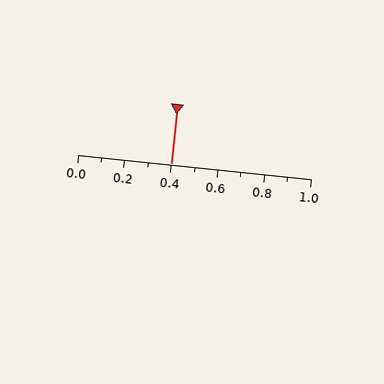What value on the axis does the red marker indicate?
The marker indicates approximately 0.4.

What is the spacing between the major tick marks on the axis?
The major ticks are spaced 0.2 apart.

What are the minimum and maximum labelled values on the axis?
The axis runs from 0.0 to 1.0.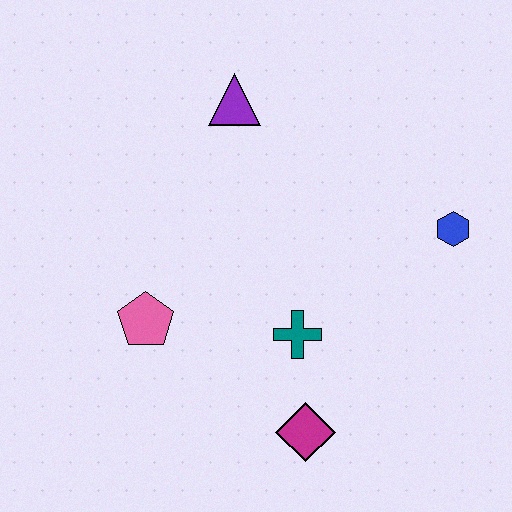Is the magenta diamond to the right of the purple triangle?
Yes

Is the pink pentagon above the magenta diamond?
Yes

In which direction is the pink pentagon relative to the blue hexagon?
The pink pentagon is to the left of the blue hexagon.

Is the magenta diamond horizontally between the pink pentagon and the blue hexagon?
Yes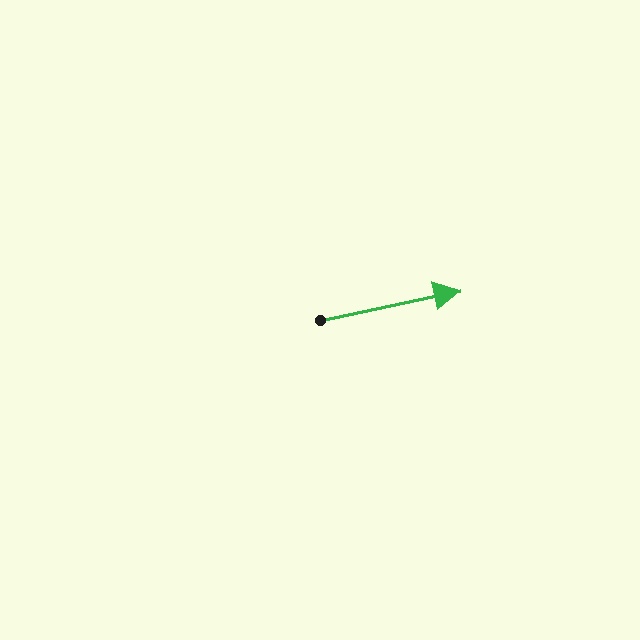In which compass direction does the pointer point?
East.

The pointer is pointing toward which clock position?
Roughly 3 o'clock.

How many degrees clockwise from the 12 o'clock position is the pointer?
Approximately 78 degrees.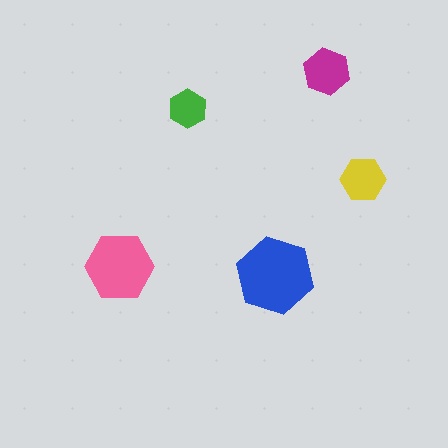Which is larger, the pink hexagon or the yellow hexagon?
The pink one.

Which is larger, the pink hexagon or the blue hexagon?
The blue one.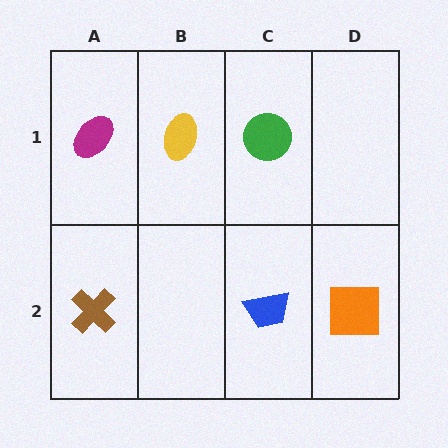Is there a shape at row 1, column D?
No, that cell is empty.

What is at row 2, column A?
A brown cross.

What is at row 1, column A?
A magenta ellipse.